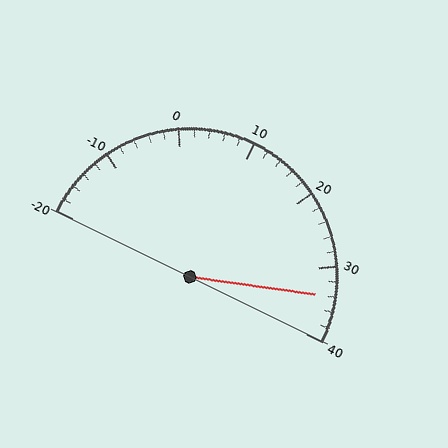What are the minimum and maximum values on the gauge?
The gauge ranges from -20 to 40.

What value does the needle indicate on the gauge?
The needle indicates approximately 34.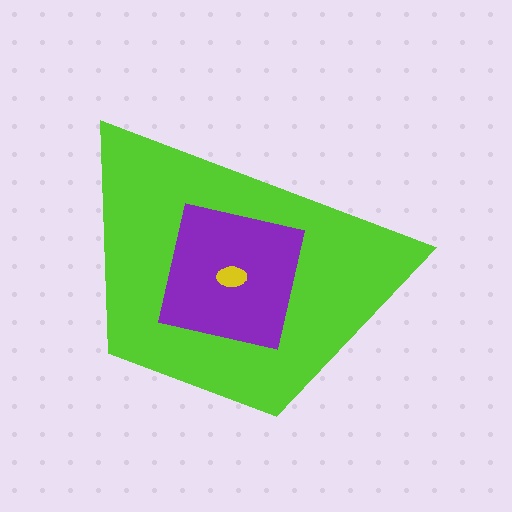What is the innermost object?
The yellow ellipse.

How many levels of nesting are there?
3.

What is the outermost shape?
The lime trapezoid.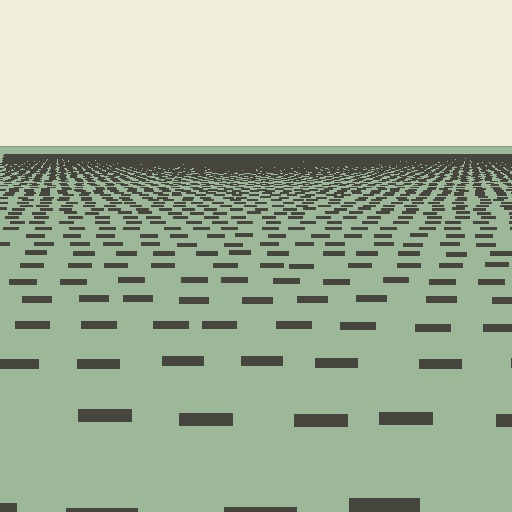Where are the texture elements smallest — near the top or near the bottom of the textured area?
Near the top.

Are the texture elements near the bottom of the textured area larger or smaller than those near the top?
Larger. Near the bottom, elements are closer to the viewer and appear at a bigger on-screen size.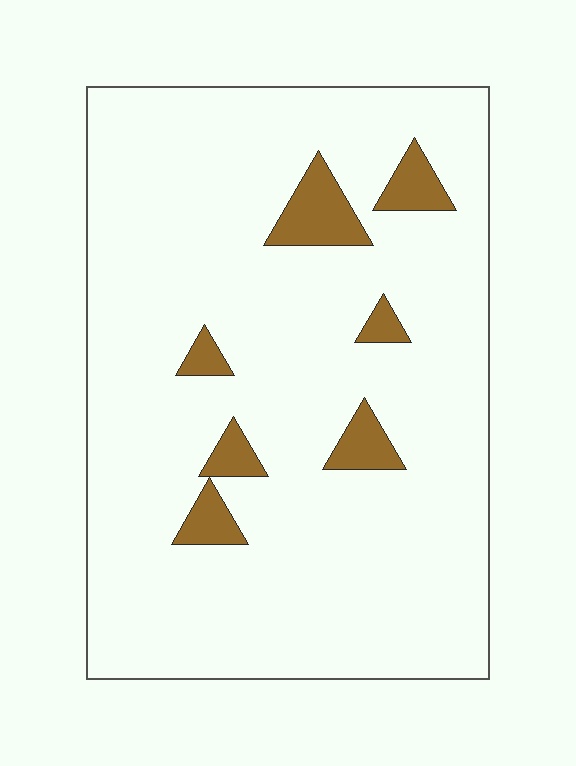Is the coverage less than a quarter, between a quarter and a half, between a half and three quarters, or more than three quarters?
Less than a quarter.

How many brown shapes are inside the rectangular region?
7.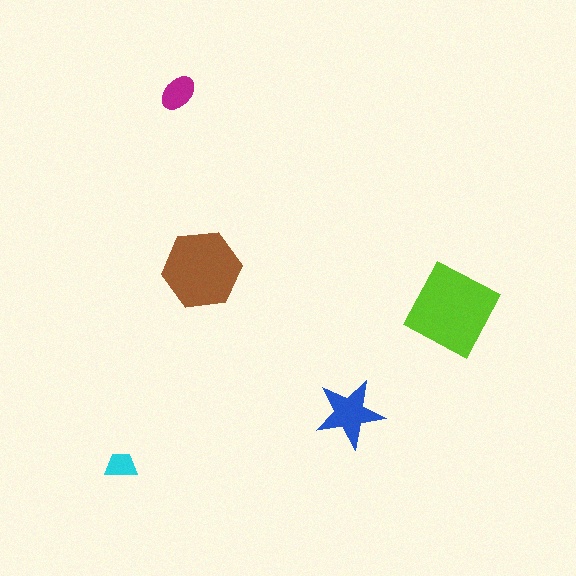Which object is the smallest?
The cyan trapezoid.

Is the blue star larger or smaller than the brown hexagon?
Smaller.